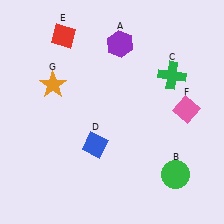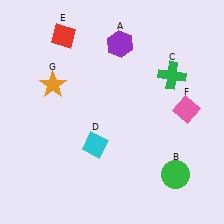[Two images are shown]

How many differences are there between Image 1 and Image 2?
There is 1 difference between the two images.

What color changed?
The diamond (D) changed from blue in Image 1 to cyan in Image 2.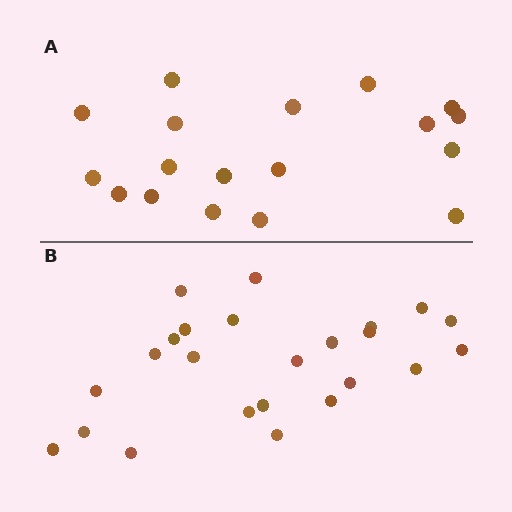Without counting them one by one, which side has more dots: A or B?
Region B (the bottom region) has more dots.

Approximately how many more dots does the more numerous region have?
Region B has about 6 more dots than region A.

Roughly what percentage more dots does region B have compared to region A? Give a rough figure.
About 35% more.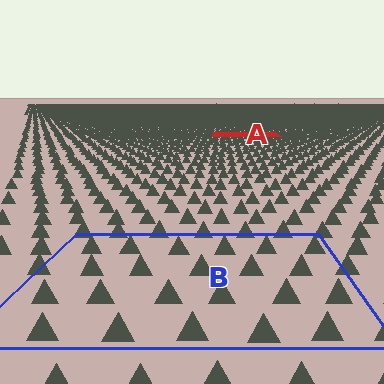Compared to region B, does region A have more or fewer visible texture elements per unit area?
Region A has more texture elements per unit area — they are packed more densely because it is farther away.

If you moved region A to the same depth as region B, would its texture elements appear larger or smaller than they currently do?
They would appear larger. At a closer depth, the same texture elements are projected at a bigger on-screen size.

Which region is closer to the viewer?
Region B is closer. The texture elements there are larger and more spread out.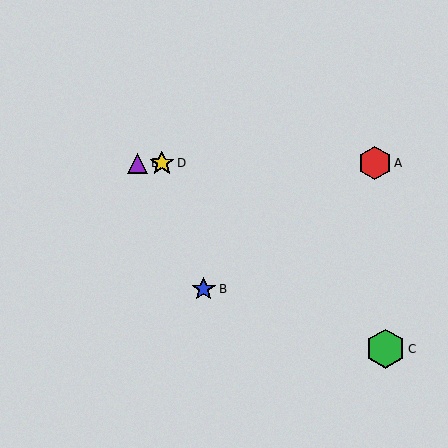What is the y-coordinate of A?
Object A is at y≈163.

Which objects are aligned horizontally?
Objects A, D, E are aligned horizontally.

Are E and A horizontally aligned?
Yes, both are at y≈163.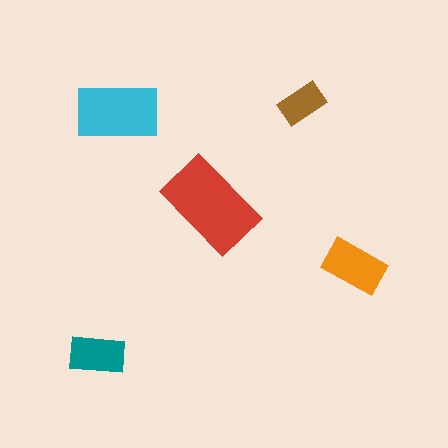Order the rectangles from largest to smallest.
the red one, the cyan one, the orange one, the teal one, the brown one.